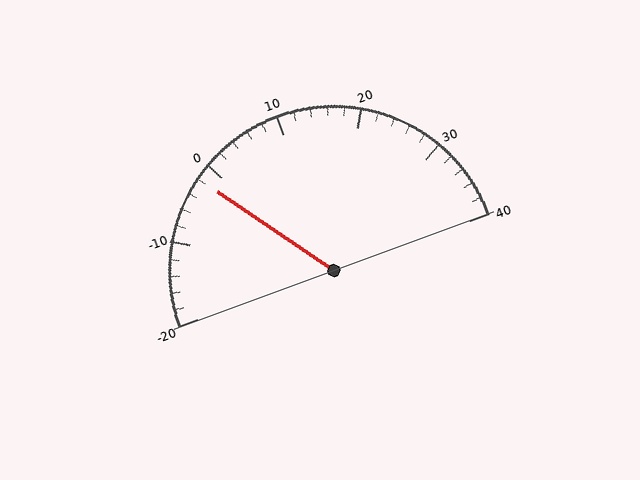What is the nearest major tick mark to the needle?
The nearest major tick mark is 0.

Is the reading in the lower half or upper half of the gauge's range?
The reading is in the lower half of the range (-20 to 40).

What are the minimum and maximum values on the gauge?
The gauge ranges from -20 to 40.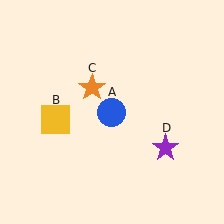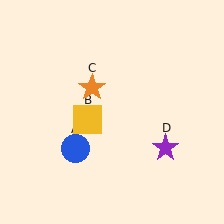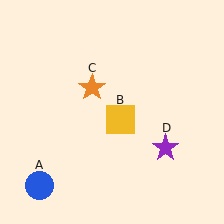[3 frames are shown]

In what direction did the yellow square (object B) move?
The yellow square (object B) moved right.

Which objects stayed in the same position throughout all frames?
Orange star (object C) and purple star (object D) remained stationary.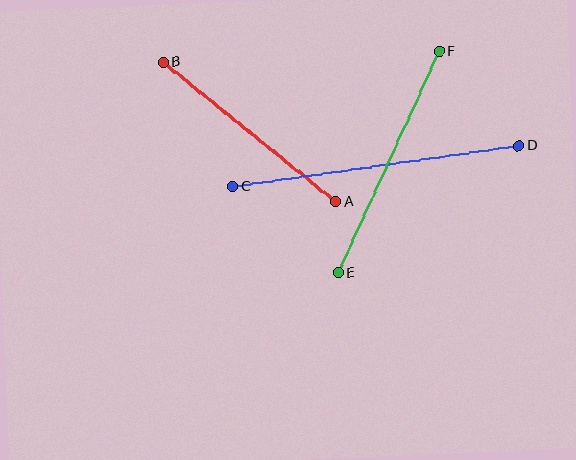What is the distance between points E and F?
The distance is approximately 243 pixels.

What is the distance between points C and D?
The distance is approximately 289 pixels.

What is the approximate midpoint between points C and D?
The midpoint is at approximately (376, 166) pixels.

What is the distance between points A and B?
The distance is approximately 222 pixels.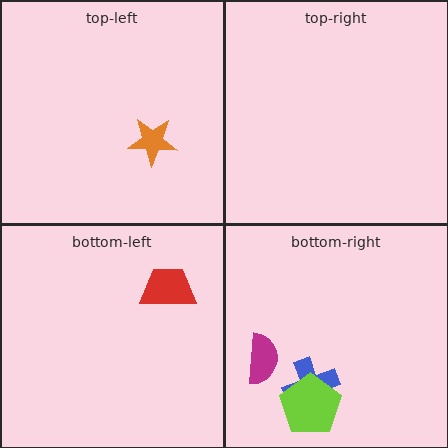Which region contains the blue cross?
The bottom-right region.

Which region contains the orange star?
The top-left region.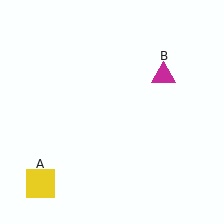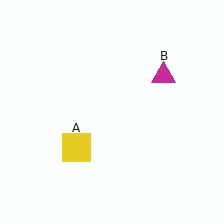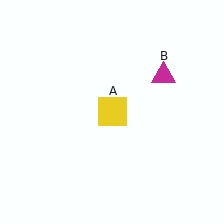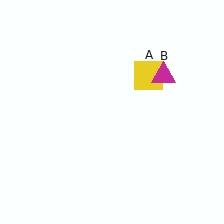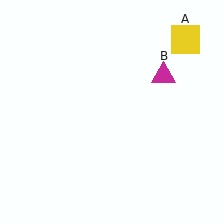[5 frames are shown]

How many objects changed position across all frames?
1 object changed position: yellow square (object A).